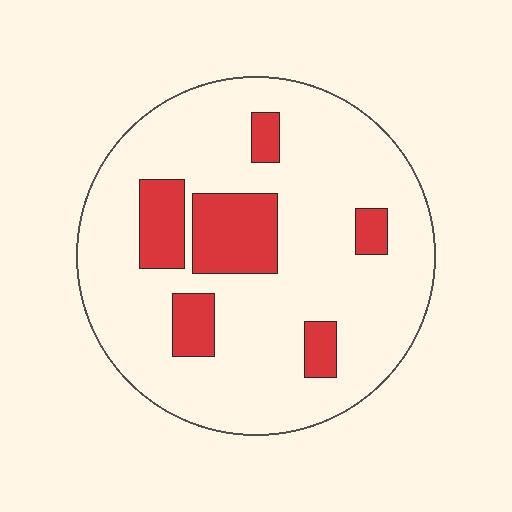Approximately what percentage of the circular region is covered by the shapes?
Approximately 20%.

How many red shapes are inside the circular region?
6.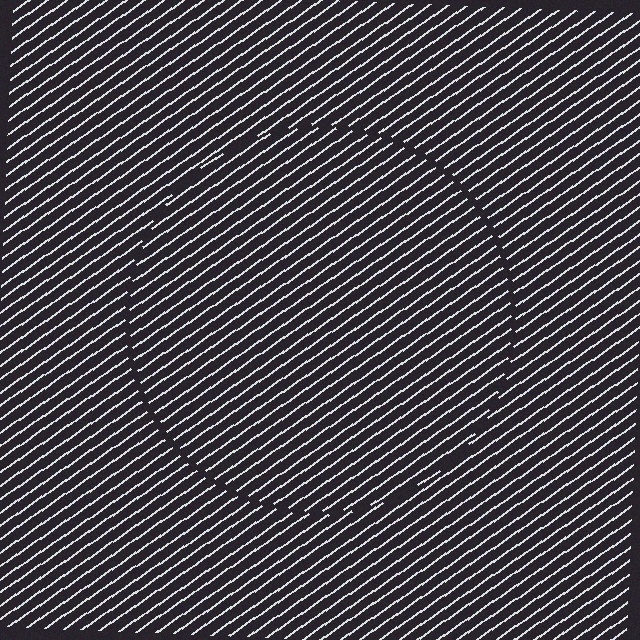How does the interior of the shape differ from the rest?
The interior of the shape contains the same grating, shifted by half a period — the contour is defined by the phase discontinuity where line-ends from the inner and outer gratings abut.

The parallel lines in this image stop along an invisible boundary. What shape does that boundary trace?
An illusory circle. The interior of the shape contains the same grating, shifted by half a period — the contour is defined by the phase discontinuity where line-ends from the inner and outer gratings abut.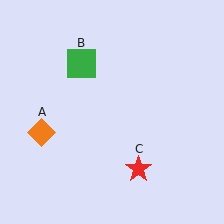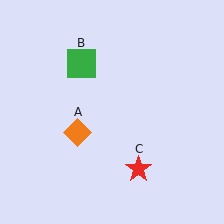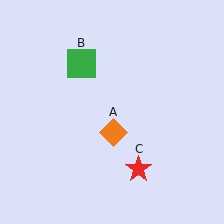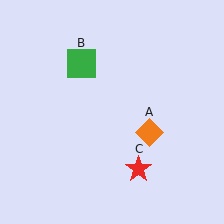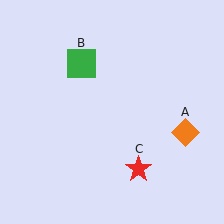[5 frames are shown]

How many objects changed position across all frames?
1 object changed position: orange diamond (object A).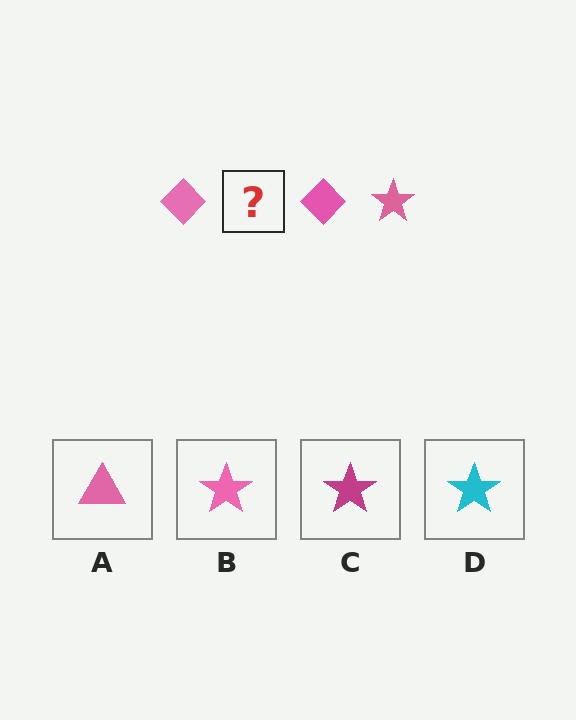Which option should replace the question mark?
Option B.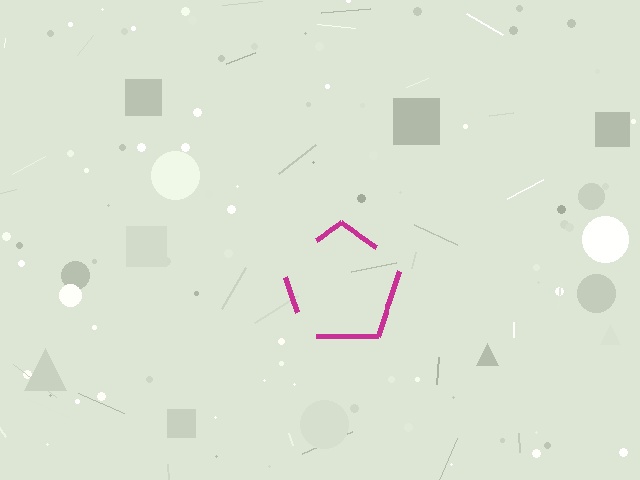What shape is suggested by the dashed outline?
The dashed outline suggests a pentagon.